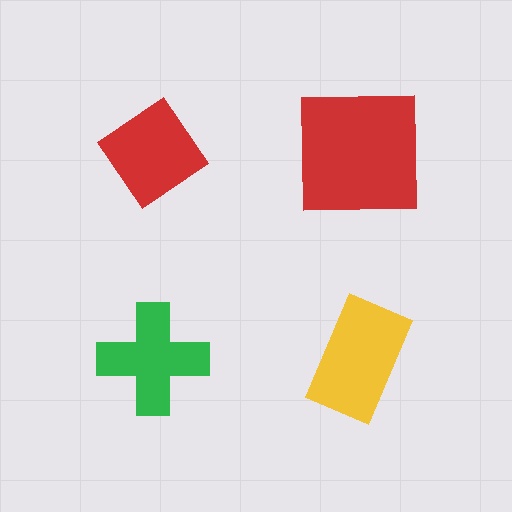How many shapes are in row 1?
2 shapes.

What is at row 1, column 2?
A red square.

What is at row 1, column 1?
A red diamond.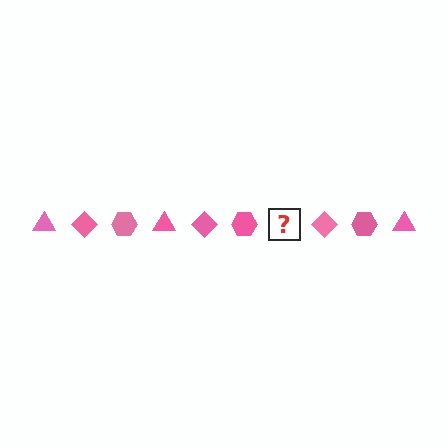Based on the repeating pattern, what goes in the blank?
The blank should be a pink triangle.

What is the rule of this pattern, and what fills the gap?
The rule is that the pattern cycles through triangle, diamond, hexagon shapes in pink. The gap should be filled with a pink triangle.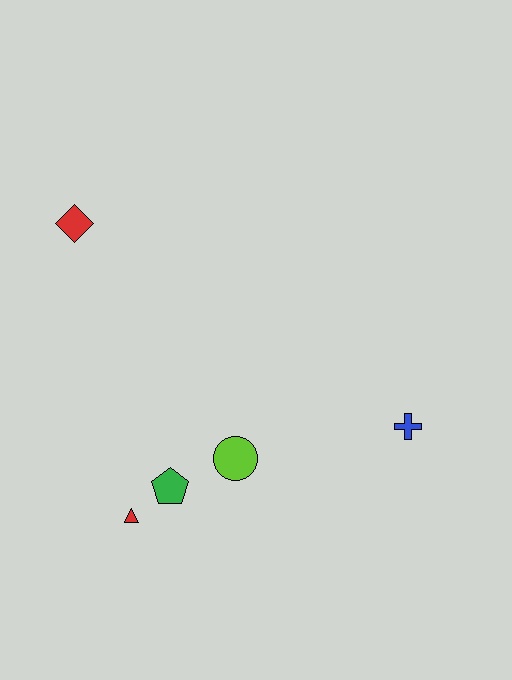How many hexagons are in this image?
There are no hexagons.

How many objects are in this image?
There are 5 objects.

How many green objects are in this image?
There is 1 green object.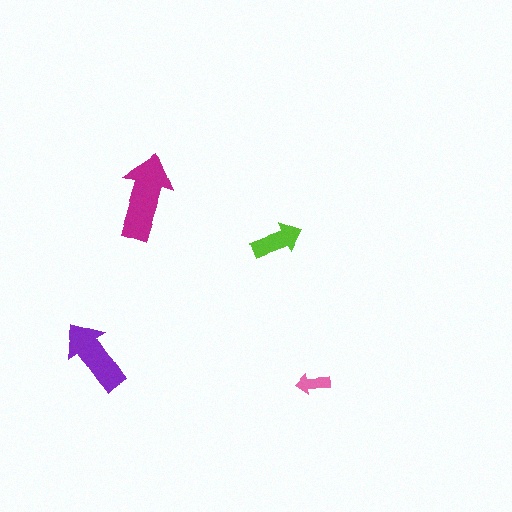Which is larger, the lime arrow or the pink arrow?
The lime one.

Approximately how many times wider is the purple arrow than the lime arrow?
About 1.5 times wider.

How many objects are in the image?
There are 4 objects in the image.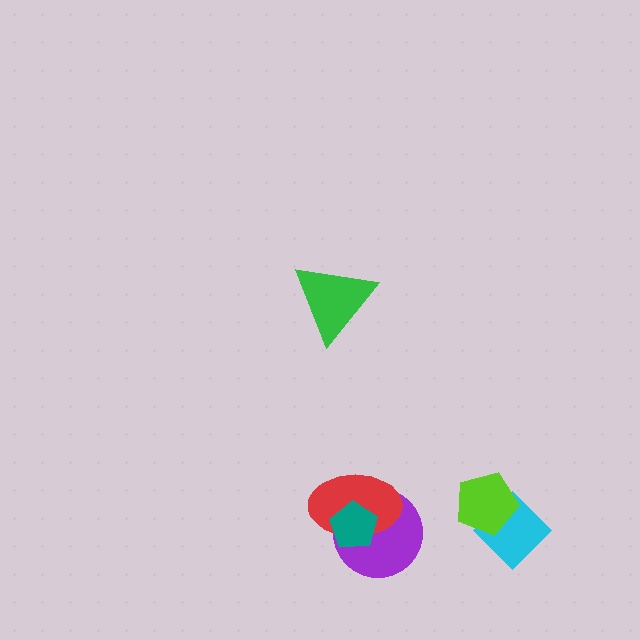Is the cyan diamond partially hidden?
Yes, it is partially covered by another shape.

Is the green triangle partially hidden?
No, no other shape covers it.